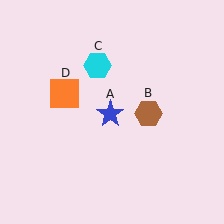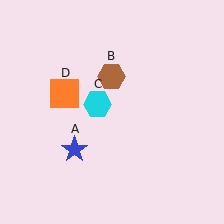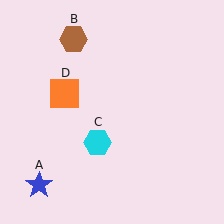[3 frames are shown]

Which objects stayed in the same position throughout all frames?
Orange square (object D) remained stationary.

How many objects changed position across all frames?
3 objects changed position: blue star (object A), brown hexagon (object B), cyan hexagon (object C).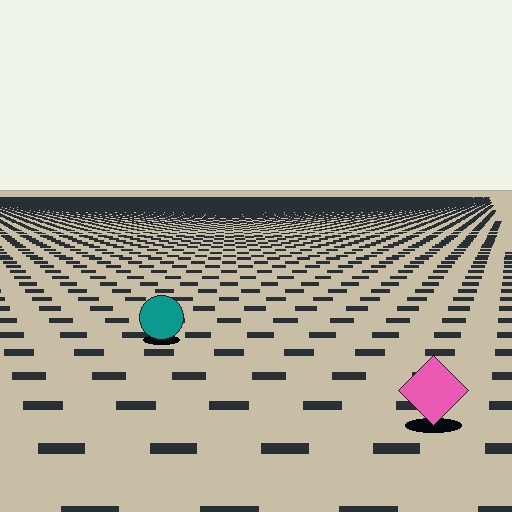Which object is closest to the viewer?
The pink diamond is closest. The texture marks near it are larger and more spread out.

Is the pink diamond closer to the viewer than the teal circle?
Yes. The pink diamond is closer — you can tell from the texture gradient: the ground texture is coarser near it.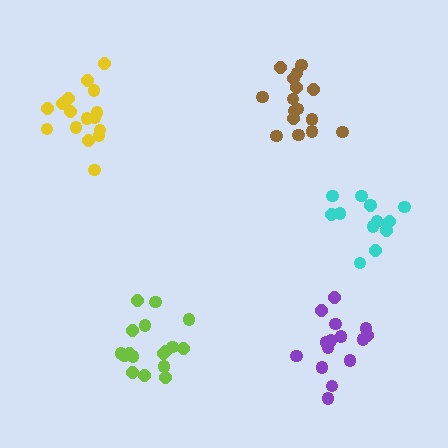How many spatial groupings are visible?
There are 5 spatial groupings.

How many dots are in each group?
Group 1: 17 dots, Group 2: 16 dots, Group 3: 16 dots, Group 4: 15 dots, Group 5: 14 dots (78 total).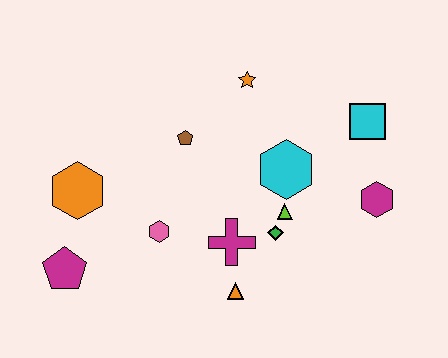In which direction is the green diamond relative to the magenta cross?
The green diamond is to the right of the magenta cross.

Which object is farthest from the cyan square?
The magenta pentagon is farthest from the cyan square.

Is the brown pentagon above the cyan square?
No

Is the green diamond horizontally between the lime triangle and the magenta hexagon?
No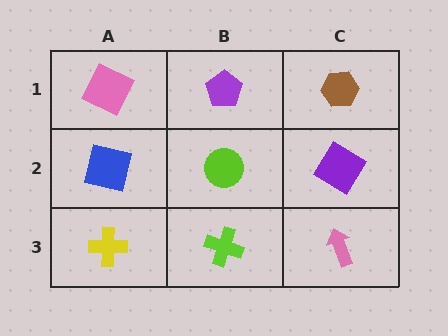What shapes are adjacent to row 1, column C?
A purple diamond (row 2, column C), a purple pentagon (row 1, column B).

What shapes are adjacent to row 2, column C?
A brown hexagon (row 1, column C), a pink arrow (row 3, column C), a lime circle (row 2, column B).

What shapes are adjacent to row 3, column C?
A purple diamond (row 2, column C), a lime cross (row 3, column B).